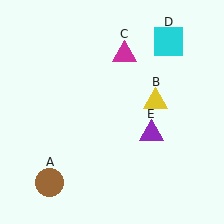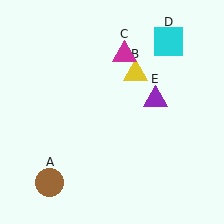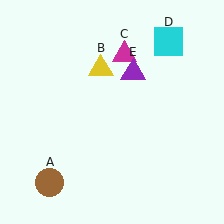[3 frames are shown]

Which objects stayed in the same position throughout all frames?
Brown circle (object A) and magenta triangle (object C) and cyan square (object D) remained stationary.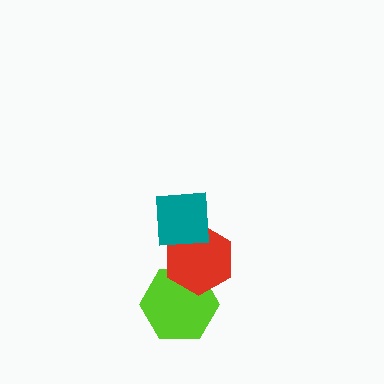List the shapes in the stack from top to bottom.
From top to bottom: the teal square, the red hexagon, the lime hexagon.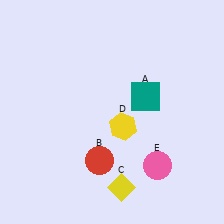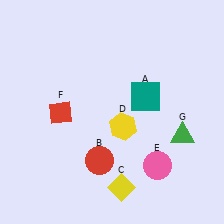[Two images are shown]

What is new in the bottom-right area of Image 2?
A green triangle (G) was added in the bottom-right area of Image 2.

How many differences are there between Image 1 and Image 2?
There are 2 differences between the two images.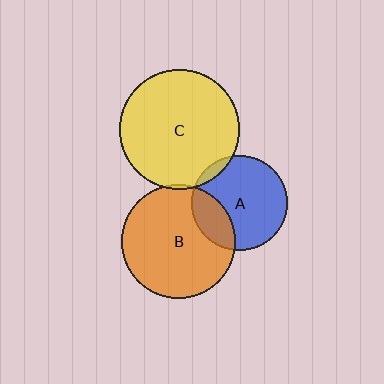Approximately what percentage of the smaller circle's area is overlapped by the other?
Approximately 5%.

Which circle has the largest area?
Circle C (yellow).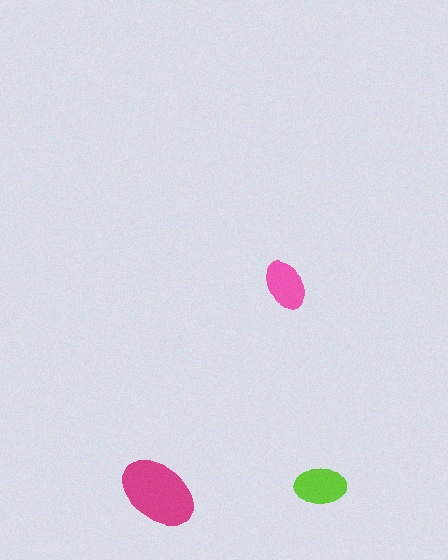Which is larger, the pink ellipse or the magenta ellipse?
The magenta one.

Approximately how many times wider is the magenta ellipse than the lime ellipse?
About 1.5 times wider.